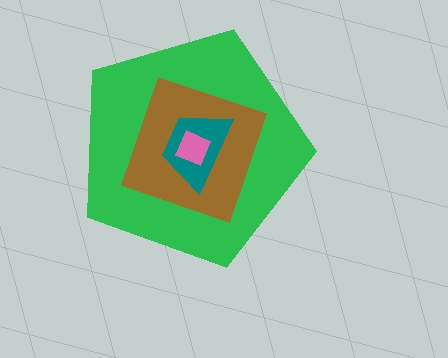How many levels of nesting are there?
4.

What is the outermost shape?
The green pentagon.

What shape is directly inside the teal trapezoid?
The pink diamond.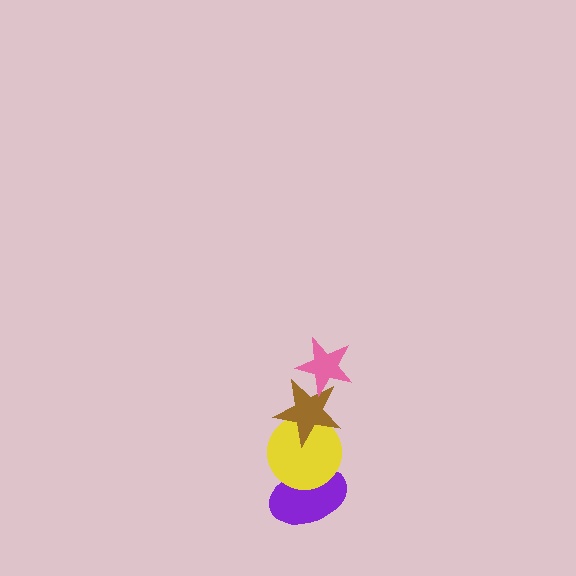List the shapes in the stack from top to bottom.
From top to bottom: the pink star, the brown star, the yellow circle, the purple ellipse.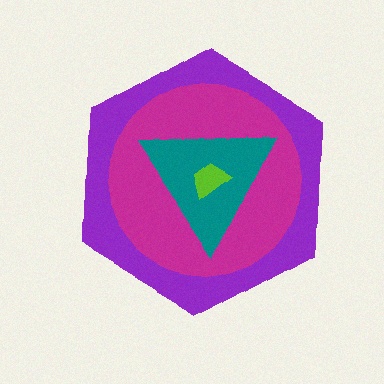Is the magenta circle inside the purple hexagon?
Yes.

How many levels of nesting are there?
4.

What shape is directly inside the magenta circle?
The teal triangle.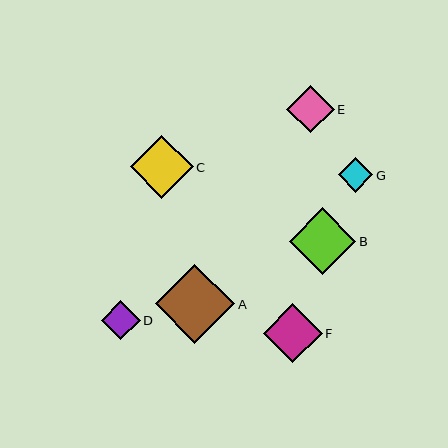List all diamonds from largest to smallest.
From largest to smallest: A, B, C, F, E, D, G.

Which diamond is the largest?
Diamond A is the largest with a size of approximately 79 pixels.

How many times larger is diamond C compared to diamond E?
Diamond C is approximately 1.3 times the size of diamond E.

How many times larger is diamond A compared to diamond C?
Diamond A is approximately 1.3 times the size of diamond C.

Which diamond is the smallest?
Diamond G is the smallest with a size of approximately 34 pixels.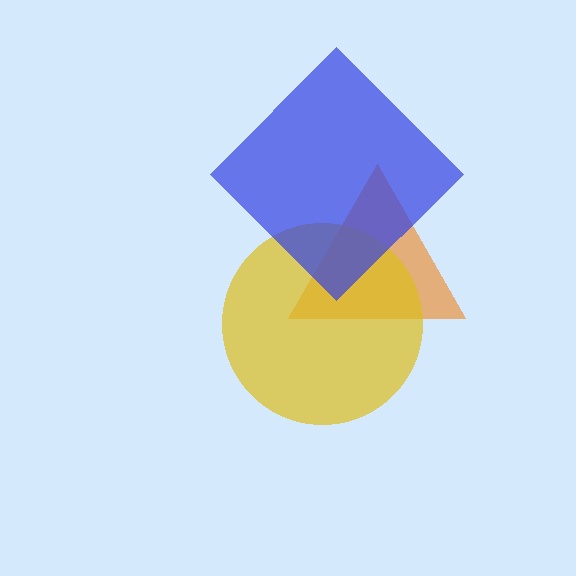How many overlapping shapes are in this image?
There are 3 overlapping shapes in the image.